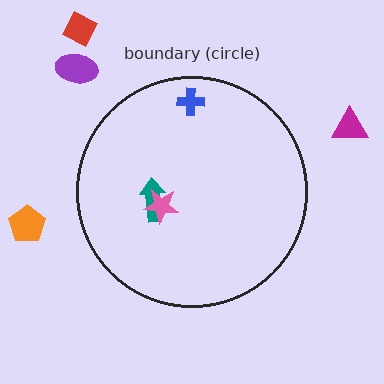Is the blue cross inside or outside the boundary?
Inside.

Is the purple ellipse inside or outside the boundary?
Outside.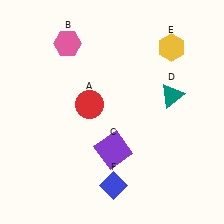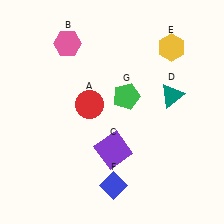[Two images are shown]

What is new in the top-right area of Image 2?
A green pentagon (G) was added in the top-right area of Image 2.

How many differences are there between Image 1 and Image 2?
There is 1 difference between the two images.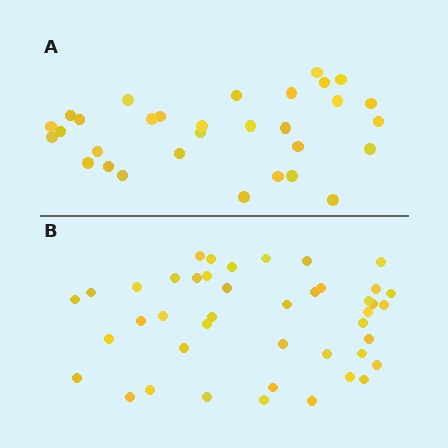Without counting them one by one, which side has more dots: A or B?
Region B (the bottom region) has more dots.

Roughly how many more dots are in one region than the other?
Region B has roughly 12 or so more dots than region A.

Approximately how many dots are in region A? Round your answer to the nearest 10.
About 30 dots. (The exact count is 31, which rounds to 30.)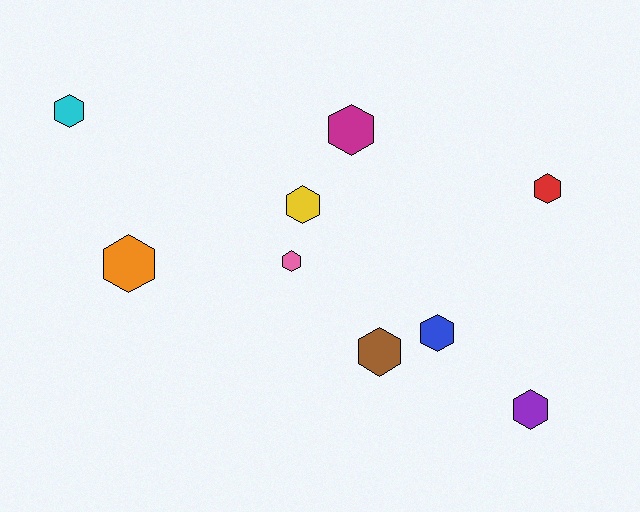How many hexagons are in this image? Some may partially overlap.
There are 9 hexagons.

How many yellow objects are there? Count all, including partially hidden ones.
There is 1 yellow object.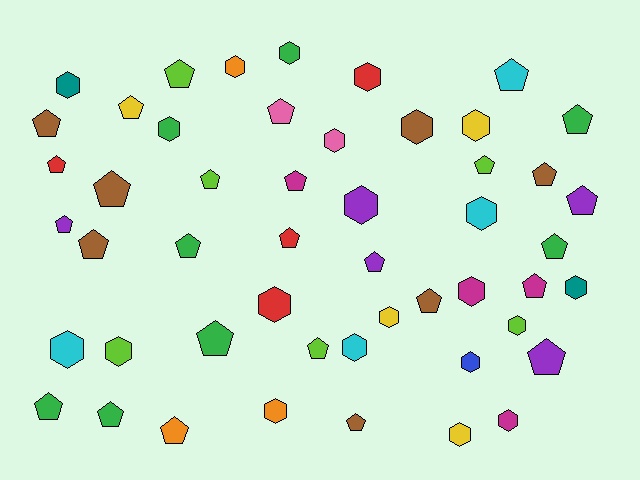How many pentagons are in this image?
There are 28 pentagons.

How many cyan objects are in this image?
There are 4 cyan objects.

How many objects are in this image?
There are 50 objects.